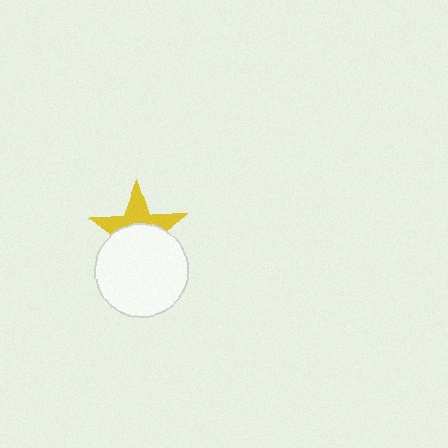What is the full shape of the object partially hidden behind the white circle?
The partially hidden object is a yellow star.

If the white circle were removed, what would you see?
You would see the complete yellow star.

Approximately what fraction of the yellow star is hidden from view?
Roughly 56% of the yellow star is hidden behind the white circle.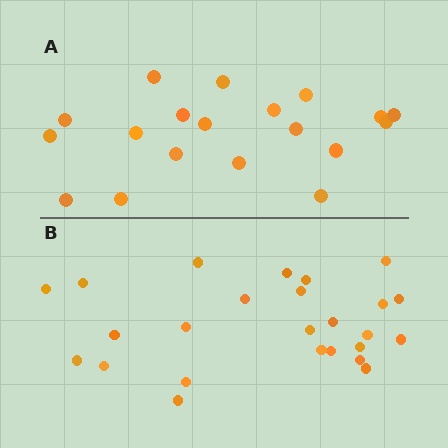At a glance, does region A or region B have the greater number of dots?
Region B (the bottom region) has more dots.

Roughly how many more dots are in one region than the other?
Region B has about 6 more dots than region A.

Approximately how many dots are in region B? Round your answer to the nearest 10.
About 20 dots. (The exact count is 25, which rounds to 20.)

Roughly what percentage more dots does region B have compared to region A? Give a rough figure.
About 30% more.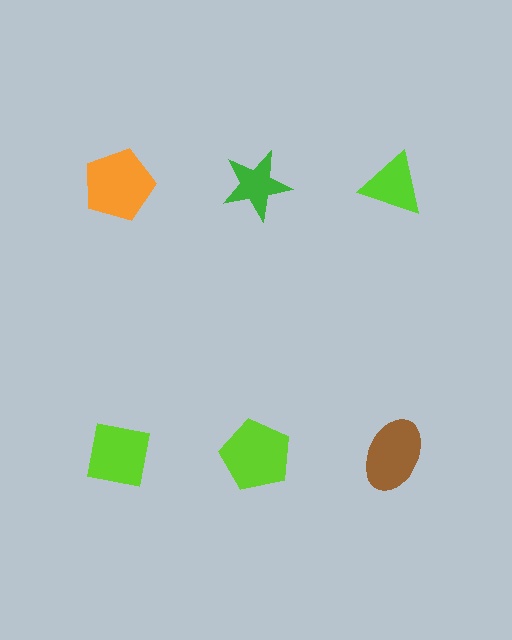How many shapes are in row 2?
3 shapes.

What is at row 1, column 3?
A lime triangle.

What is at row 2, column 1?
A lime square.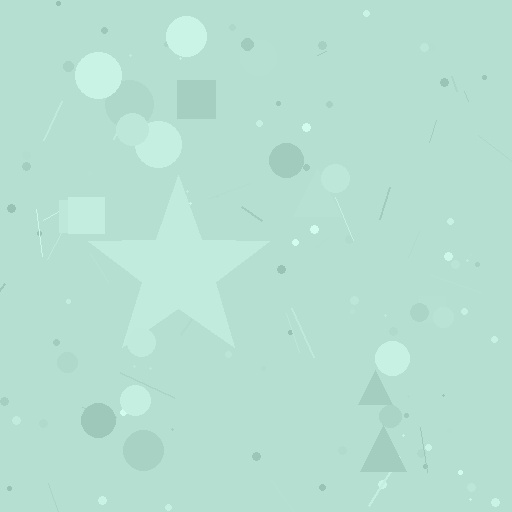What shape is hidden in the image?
A star is hidden in the image.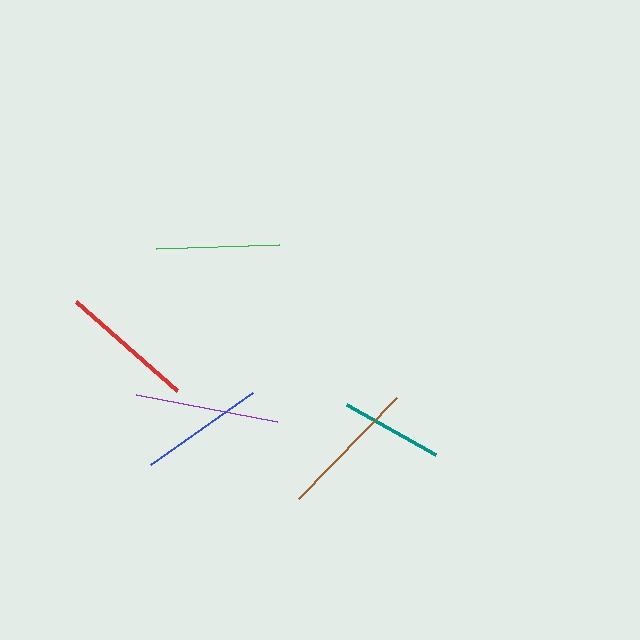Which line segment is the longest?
The purple line is the longest at approximately 144 pixels.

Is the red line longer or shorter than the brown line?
The brown line is longer than the red line.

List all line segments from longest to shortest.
From longest to shortest: purple, brown, red, blue, green, teal.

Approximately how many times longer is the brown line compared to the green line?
The brown line is approximately 1.1 times the length of the green line.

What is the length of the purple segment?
The purple segment is approximately 144 pixels long.